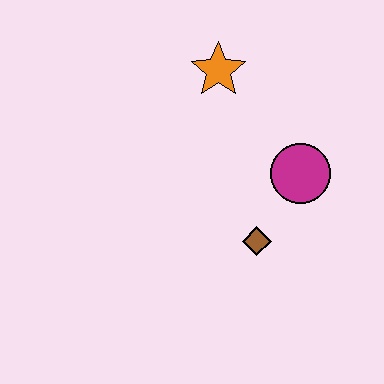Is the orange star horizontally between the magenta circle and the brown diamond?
No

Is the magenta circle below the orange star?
Yes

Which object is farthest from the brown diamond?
The orange star is farthest from the brown diamond.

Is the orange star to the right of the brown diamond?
No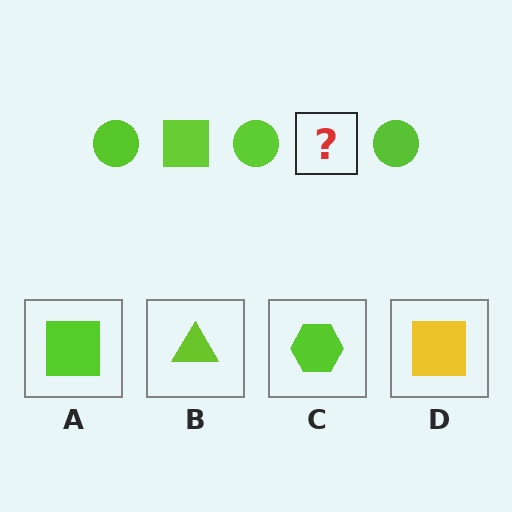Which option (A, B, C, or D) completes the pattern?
A.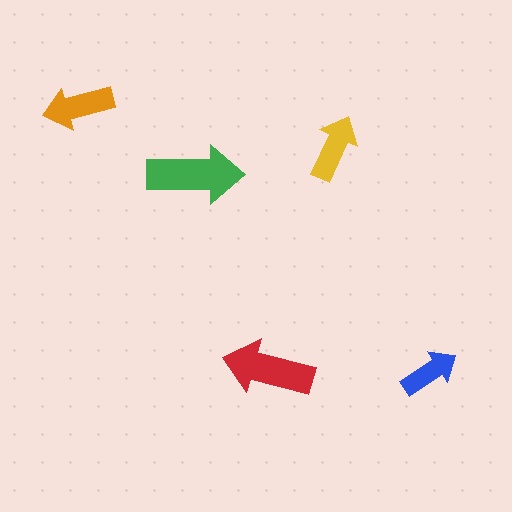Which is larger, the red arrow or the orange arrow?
The red one.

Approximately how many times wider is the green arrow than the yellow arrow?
About 1.5 times wider.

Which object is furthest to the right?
The blue arrow is rightmost.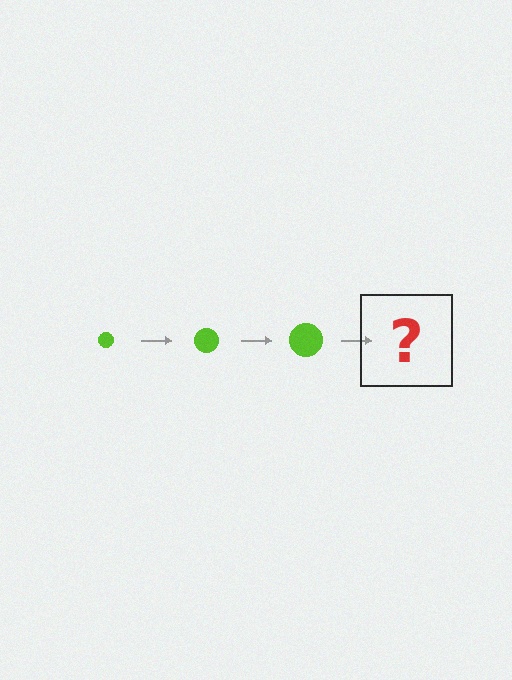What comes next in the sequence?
The next element should be a lime circle, larger than the previous one.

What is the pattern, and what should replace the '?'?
The pattern is that the circle gets progressively larger each step. The '?' should be a lime circle, larger than the previous one.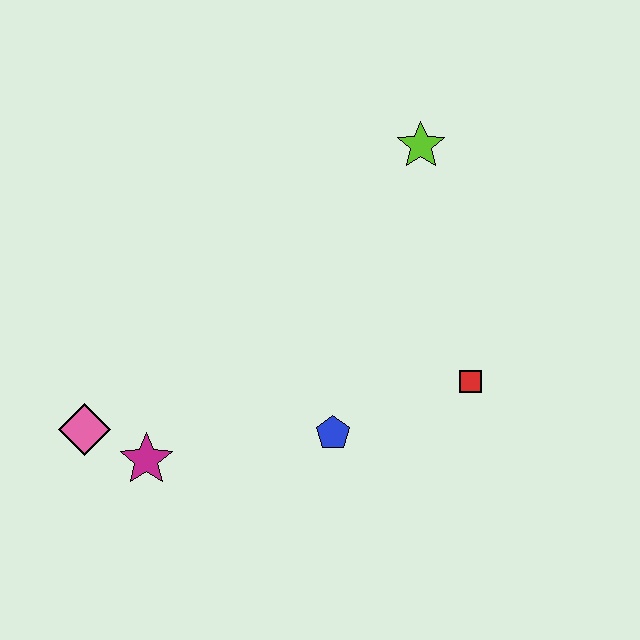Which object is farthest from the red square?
The pink diamond is farthest from the red square.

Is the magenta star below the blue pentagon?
Yes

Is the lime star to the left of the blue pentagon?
No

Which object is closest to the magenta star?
The pink diamond is closest to the magenta star.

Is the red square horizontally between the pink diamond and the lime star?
No